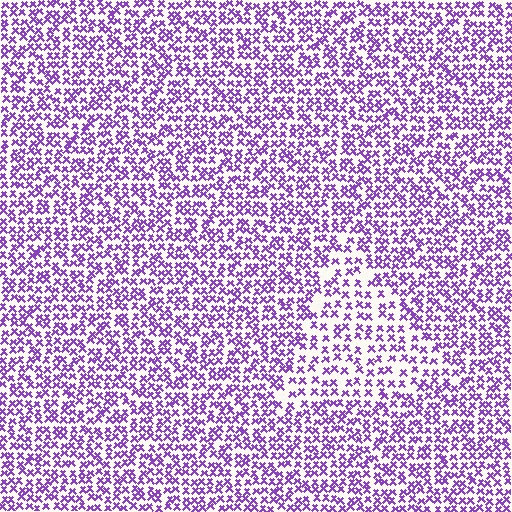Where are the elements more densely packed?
The elements are more densely packed outside the triangle boundary.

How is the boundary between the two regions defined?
The boundary is defined by a change in element density (approximately 1.6x ratio). All elements are the same color, size, and shape.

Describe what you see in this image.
The image contains small purple elements arranged at two different densities. A triangle-shaped region is visible where the elements are less densely packed than the surrounding area.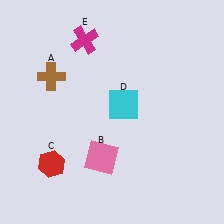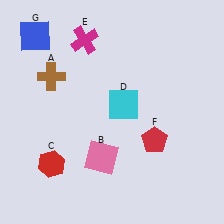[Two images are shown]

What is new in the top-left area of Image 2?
A blue square (G) was added in the top-left area of Image 2.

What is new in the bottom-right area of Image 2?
A red pentagon (F) was added in the bottom-right area of Image 2.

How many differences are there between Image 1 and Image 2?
There are 2 differences between the two images.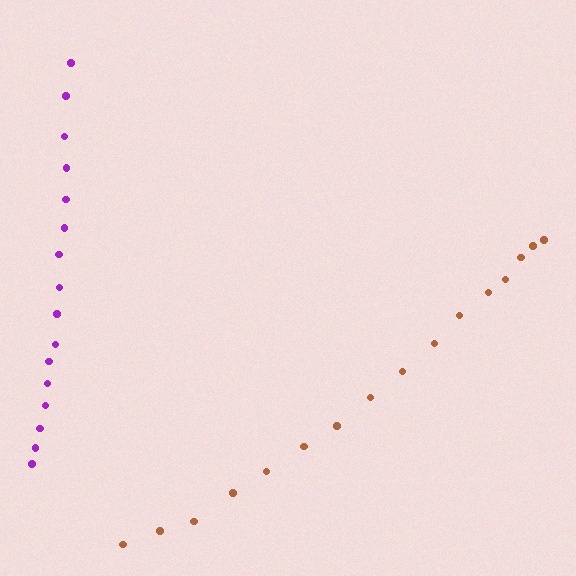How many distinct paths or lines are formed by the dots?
There are 2 distinct paths.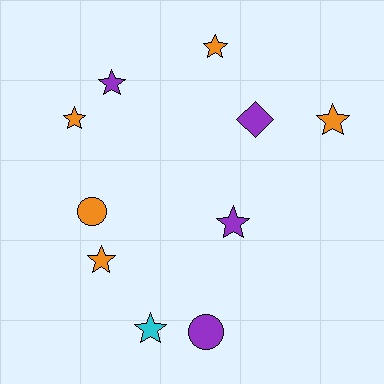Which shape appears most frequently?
Star, with 7 objects.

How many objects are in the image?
There are 10 objects.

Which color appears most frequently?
Orange, with 5 objects.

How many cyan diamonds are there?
There are no cyan diamonds.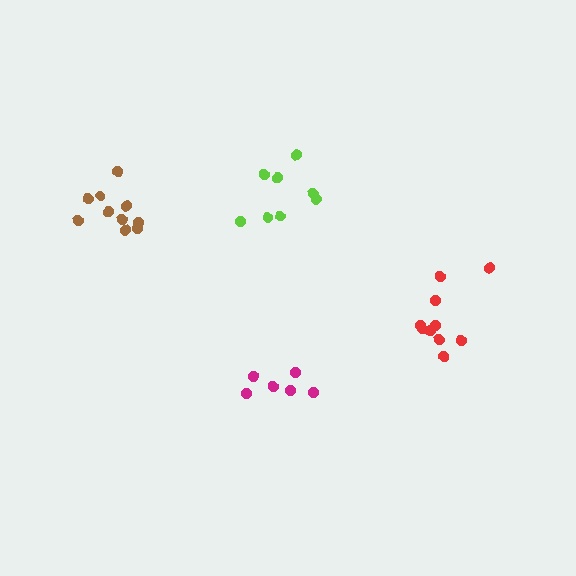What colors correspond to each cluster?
The clusters are colored: lime, magenta, red, brown.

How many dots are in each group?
Group 1: 8 dots, Group 2: 6 dots, Group 3: 10 dots, Group 4: 10 dots (34 total).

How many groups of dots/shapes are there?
There are 4 groups.